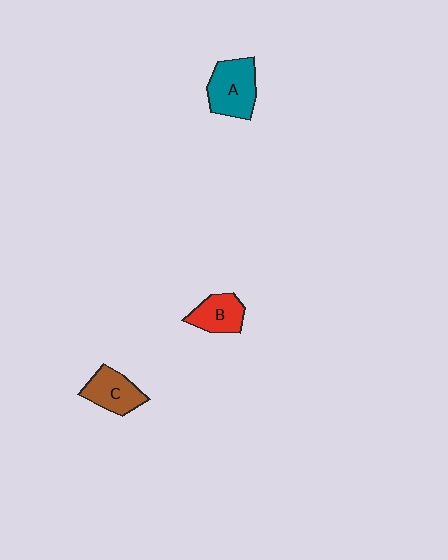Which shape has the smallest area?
Shape B (red).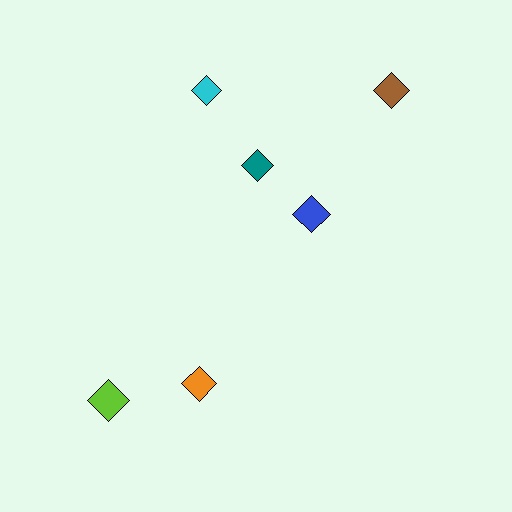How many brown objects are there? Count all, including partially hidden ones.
There is 1 brown object.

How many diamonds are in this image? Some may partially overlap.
There are 6 diamonds.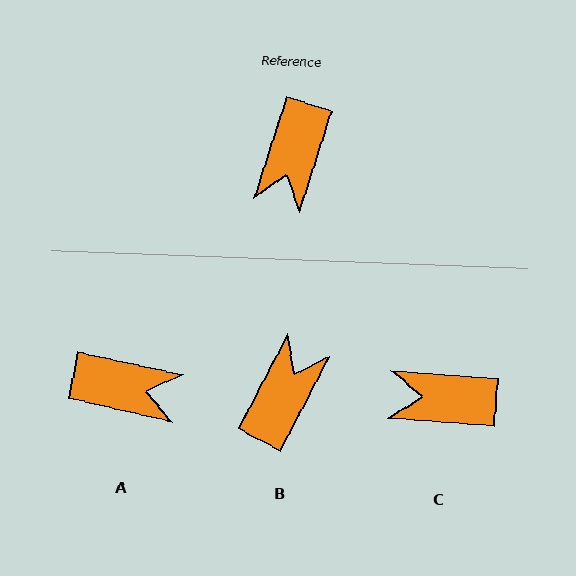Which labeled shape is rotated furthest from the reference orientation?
B, about 170 degrees away.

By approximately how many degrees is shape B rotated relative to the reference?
Approximately 170 degrees counter-clockwise.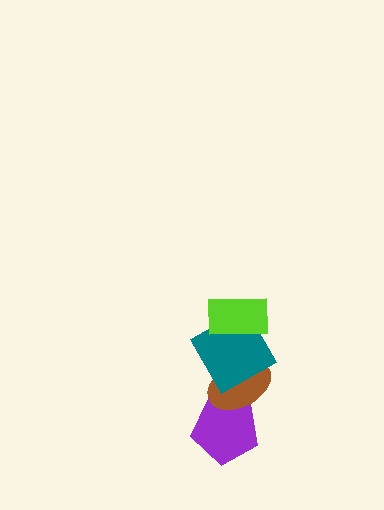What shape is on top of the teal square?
The lime rectangle is on top of the teal square.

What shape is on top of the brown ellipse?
The teal square is on top of the brown ellipse.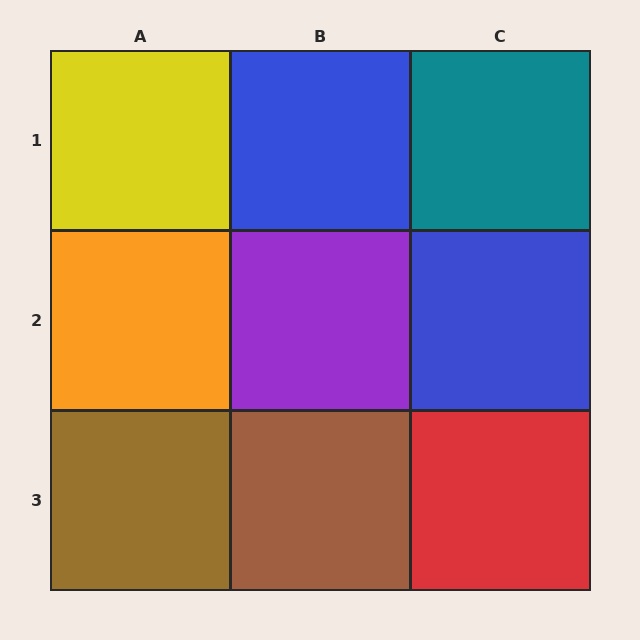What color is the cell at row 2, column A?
Orange.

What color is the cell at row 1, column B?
Blue.